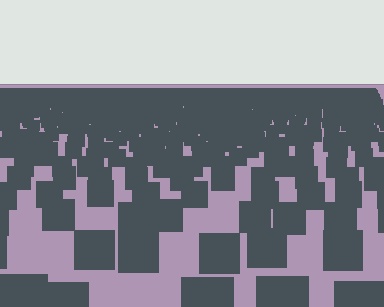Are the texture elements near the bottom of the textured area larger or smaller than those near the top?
Larger. Near the bottom, elements are closer to the viewer and appear at a bigger on-screen size.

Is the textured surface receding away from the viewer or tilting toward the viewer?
The surface is receding away from the viewer. Texture elements get smaller and denser toward the top.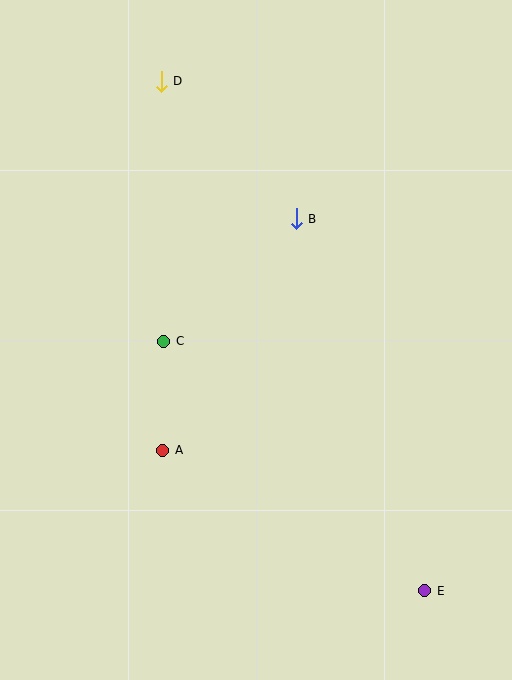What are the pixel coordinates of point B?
Point B is at (296, 219).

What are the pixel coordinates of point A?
Point A is at (163, 450).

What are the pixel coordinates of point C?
Point C is at (164, 341).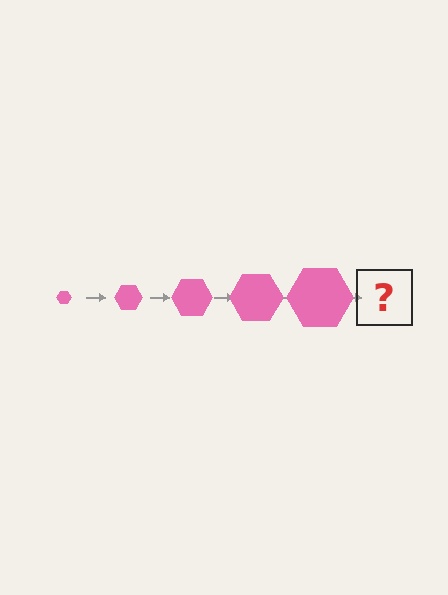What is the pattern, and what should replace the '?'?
The pattern is that the hexagon gets progressively larger each step. The '?' should be a pink hexagon, larger than the previous one.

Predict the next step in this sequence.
The next step is a pink hexagon, larger than the previous one.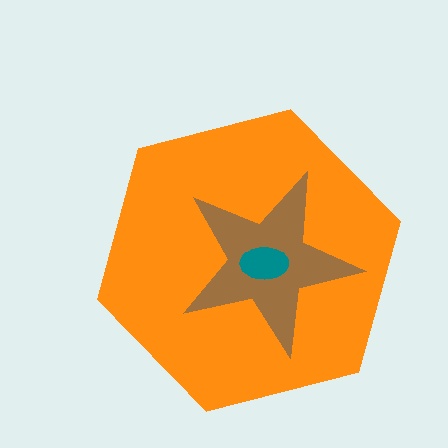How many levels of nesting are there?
3.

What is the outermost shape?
The orange hexagon.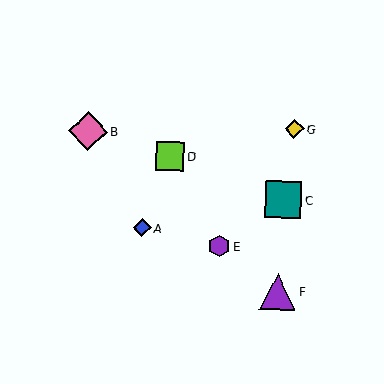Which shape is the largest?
The pink diamond (labeled B) is the largest.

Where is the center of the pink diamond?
The center of the pink diamond is at (88, 131).